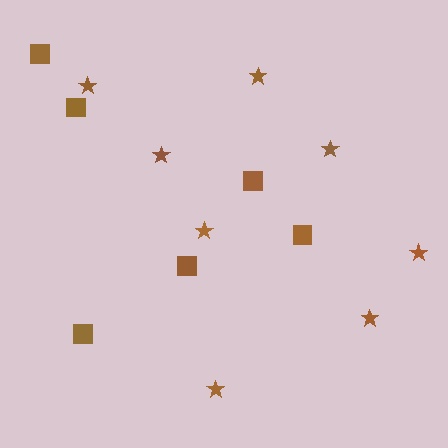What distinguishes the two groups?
There are 2 groups: one group of squares (6) and one group of stars (8).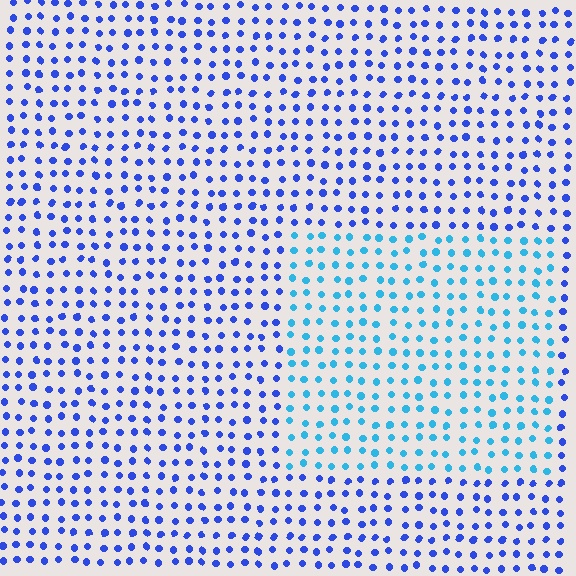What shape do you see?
I see a rectangle.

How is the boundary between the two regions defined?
The boundary is defined purely by a slight shift in hue (about 37 degrees). Spacing, size, and orientation are identical on both sides.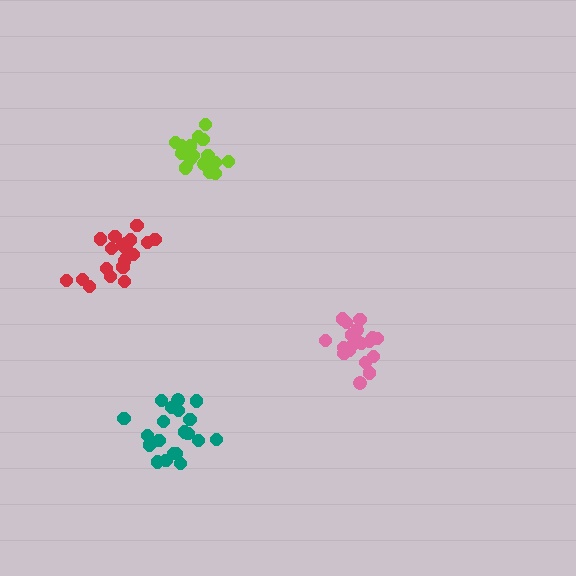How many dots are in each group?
Group 1: 20 dots, Group 2: 20 dots, Group 3: 20 dots, Group 4: 21 dots (81 total).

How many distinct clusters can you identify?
There are 4 distinct clusters.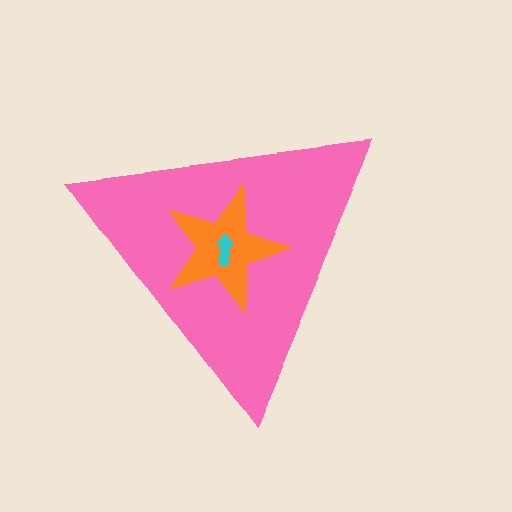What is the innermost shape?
The cyan arrow.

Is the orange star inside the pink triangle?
Yes.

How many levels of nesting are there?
3.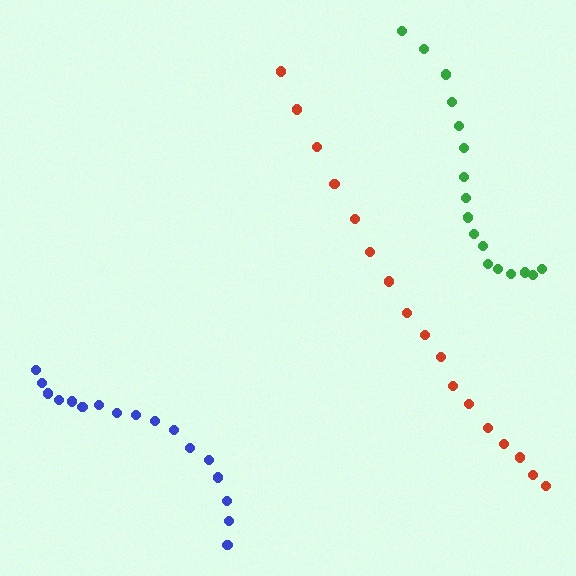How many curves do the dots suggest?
There are 3 distinct paths.